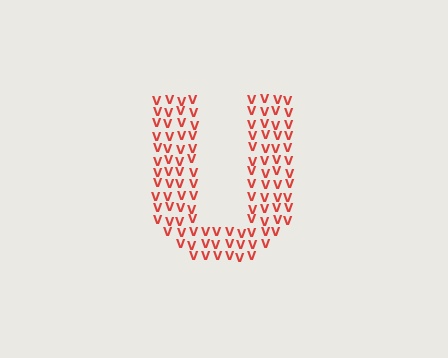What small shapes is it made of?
It is made of small letter V's.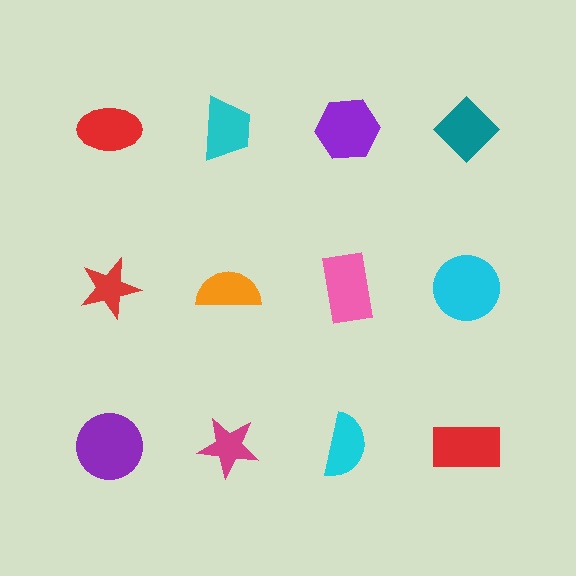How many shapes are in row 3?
4 shapes.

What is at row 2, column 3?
A pink rectangle.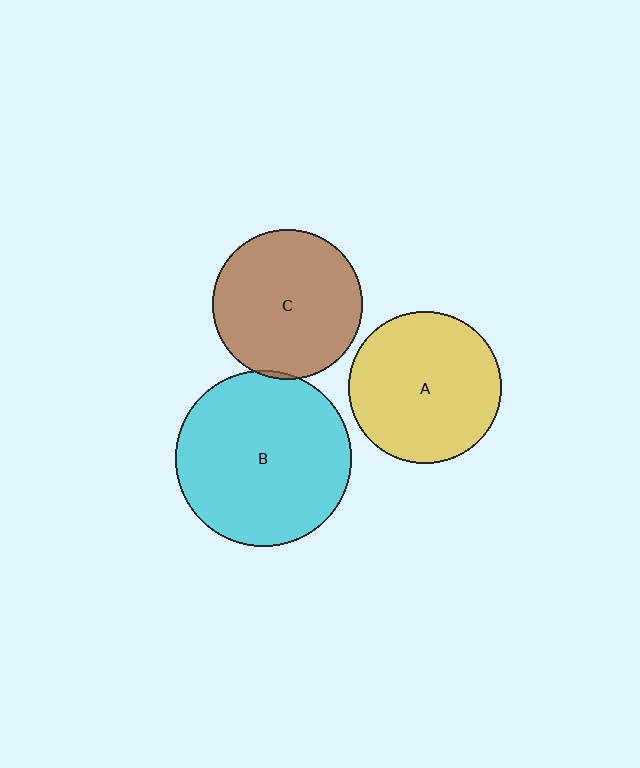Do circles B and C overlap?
Yes.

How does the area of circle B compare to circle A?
Approximately 1.3 times.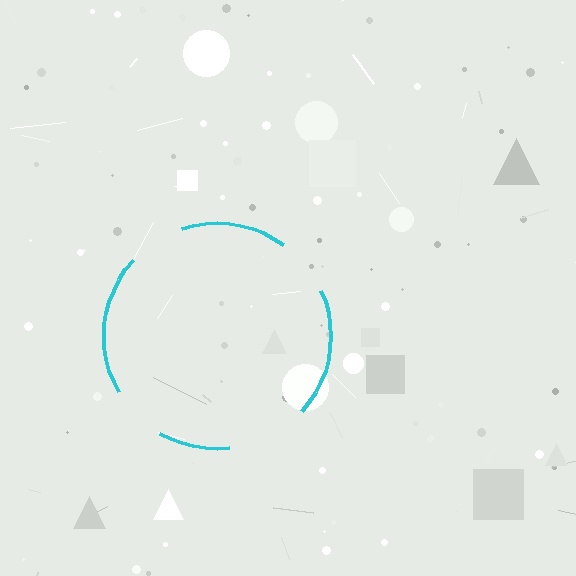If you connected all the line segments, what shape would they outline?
They would outline a circle.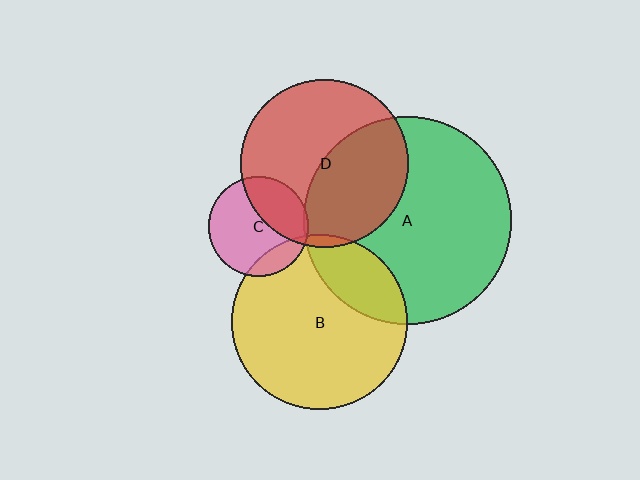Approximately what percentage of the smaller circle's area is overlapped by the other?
Approximately 15%.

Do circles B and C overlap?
Yes.